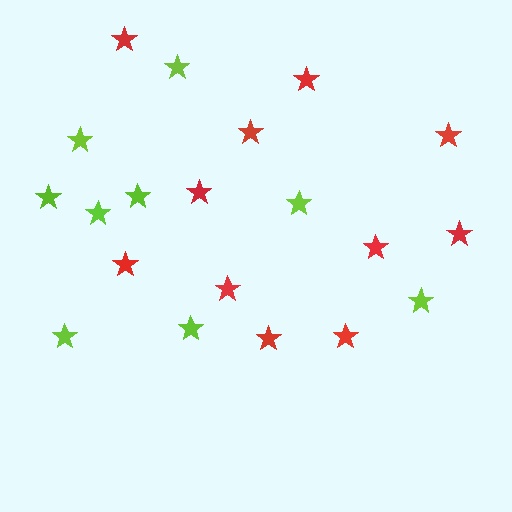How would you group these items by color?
There are 2 groups: one group of red stars (11) and one group of lime stars (9).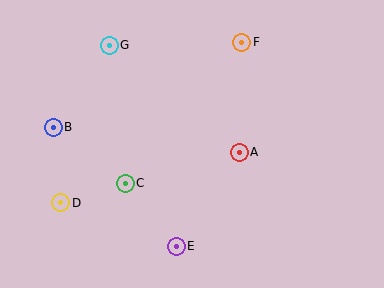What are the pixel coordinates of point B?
Point B is at (53, 127).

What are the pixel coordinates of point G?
Point G is at (109, 45).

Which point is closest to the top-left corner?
Point G is closest to the top-left corner.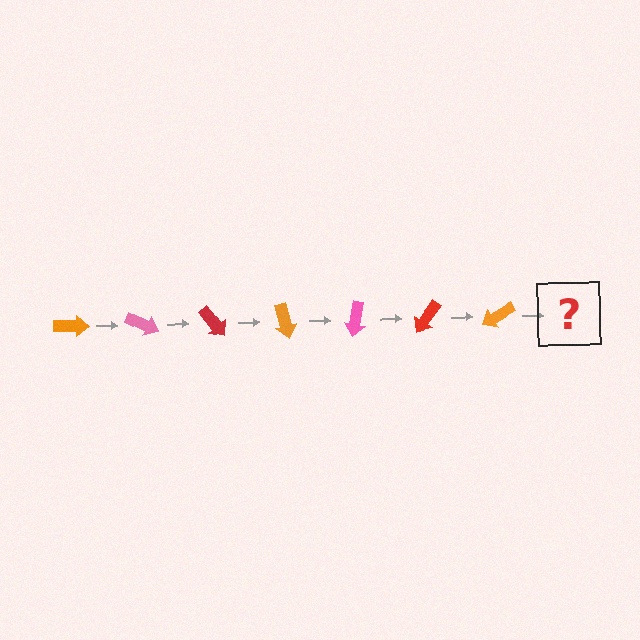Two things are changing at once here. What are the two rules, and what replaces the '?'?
The two rules are that it rotates 25 degrees each step and the color cycles through orange, pink, and red. The '?' should be a pink arrow, rotated 175 degrees from the start.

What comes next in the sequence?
The next element should be a pink arrow, rotated 175 degrees from the start.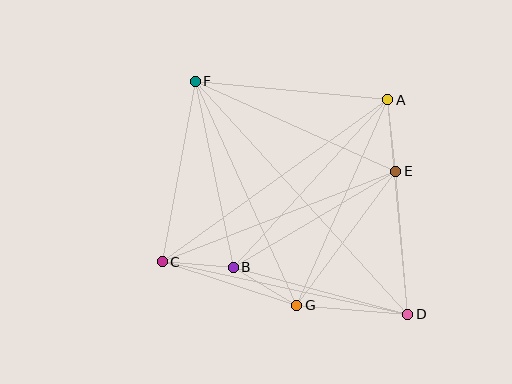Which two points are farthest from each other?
Points D and F are farthest from each other.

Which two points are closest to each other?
Points B and C are closest to each other.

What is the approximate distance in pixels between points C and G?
The distance between C and G is approximately 141 pixels.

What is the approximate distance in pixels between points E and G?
The distance between E and G is approximately 167 pixels.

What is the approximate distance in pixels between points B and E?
The distance between B and E is approximately 189 pixels.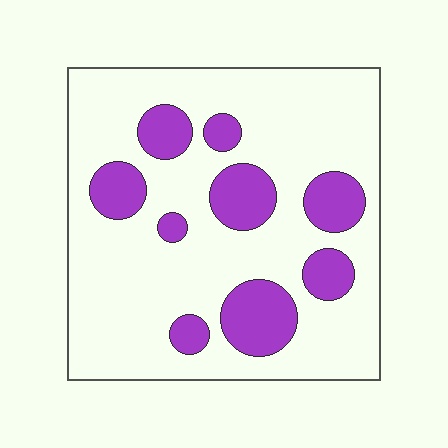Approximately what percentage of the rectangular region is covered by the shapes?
Approximately 20%.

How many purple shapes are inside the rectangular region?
9.